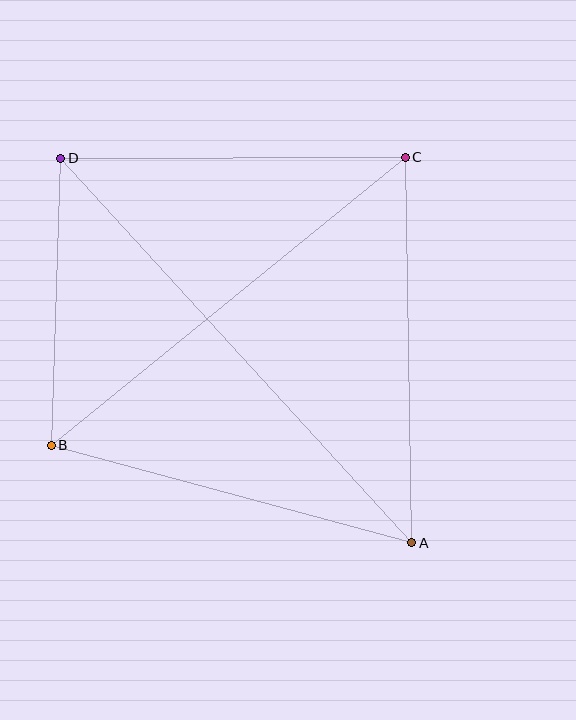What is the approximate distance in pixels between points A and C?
The distance between A and C is approximately 385 pixels.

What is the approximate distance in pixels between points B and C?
The distance between B and C is approximately 456 pixels.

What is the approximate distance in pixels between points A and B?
The distance between A and B is approximately 374 pixels.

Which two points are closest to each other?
Points B and D are closest to each other.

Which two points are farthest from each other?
Points A and D are farthest from each other.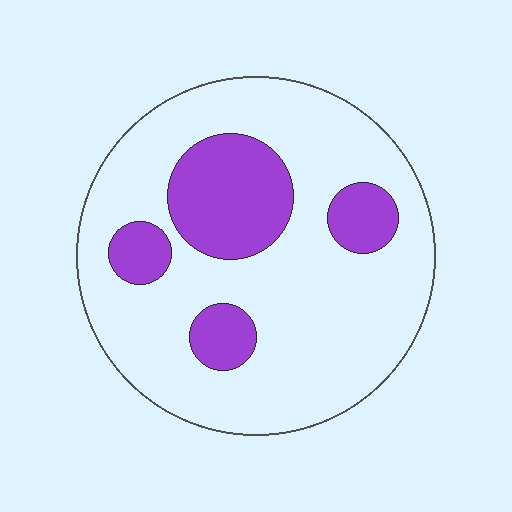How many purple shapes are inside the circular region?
4.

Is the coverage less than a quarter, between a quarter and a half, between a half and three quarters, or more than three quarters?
Less than a quarter.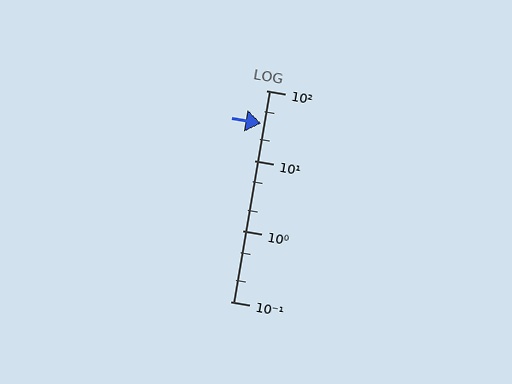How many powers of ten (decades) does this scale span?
The scale spans 3 decades, from 0.1 to 100.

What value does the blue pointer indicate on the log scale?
The pointer indicates approximately 34.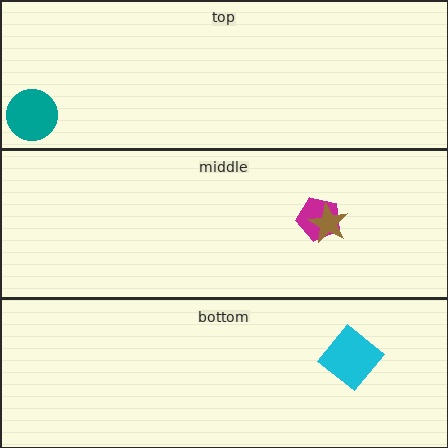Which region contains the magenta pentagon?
The middle region.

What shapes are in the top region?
The teal circle.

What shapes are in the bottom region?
The cyan diamond.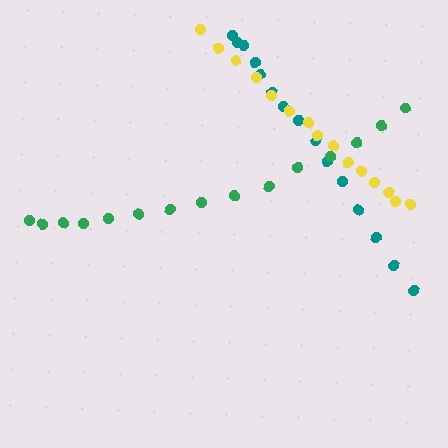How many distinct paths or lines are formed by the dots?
There are 3 distinct paths.